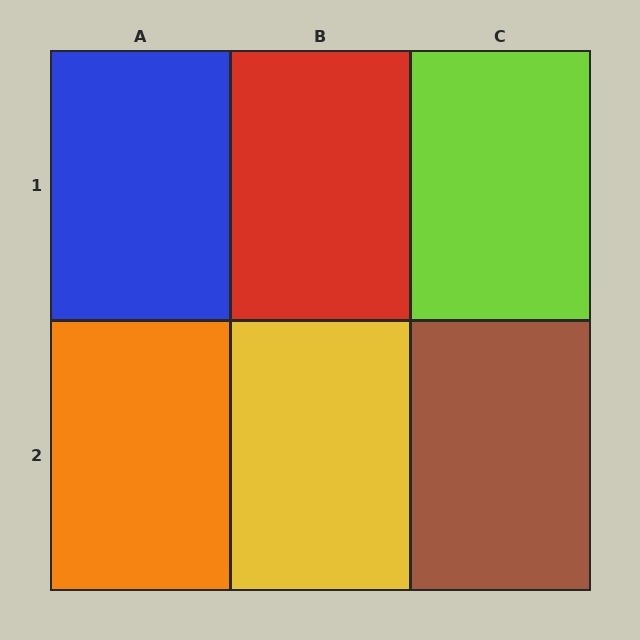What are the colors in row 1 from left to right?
Blue, red, lime.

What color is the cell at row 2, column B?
Yellow.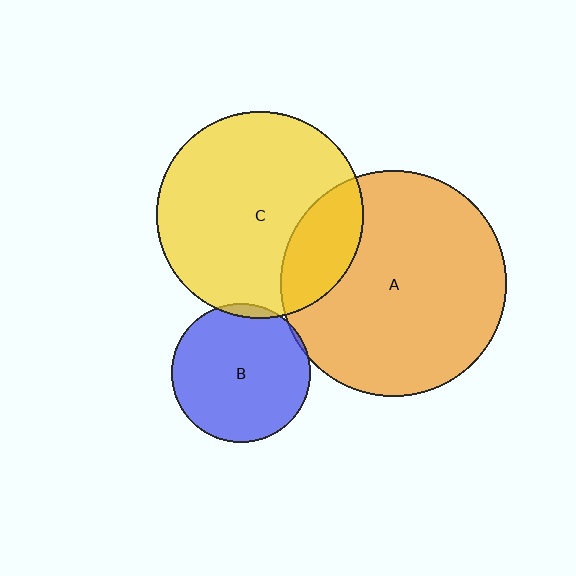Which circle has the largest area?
Circle A (orange).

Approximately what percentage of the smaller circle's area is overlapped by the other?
Approximately 5%.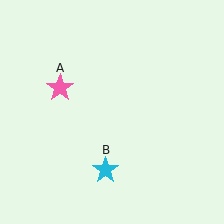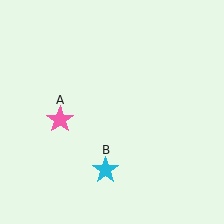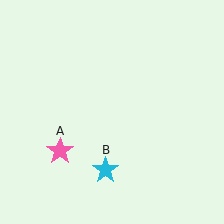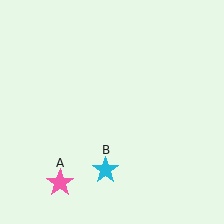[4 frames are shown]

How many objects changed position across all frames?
1 object changed position: pink star (object A).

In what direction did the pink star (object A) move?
The pink star (object A) moved down.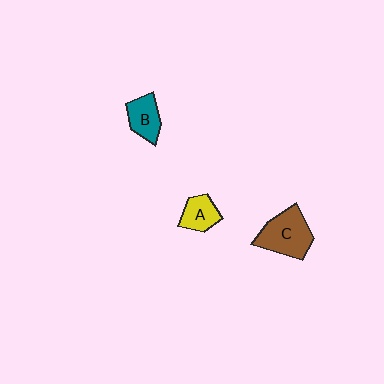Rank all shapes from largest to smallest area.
From largest to smallest: C (brown), B (teal), A (yellow).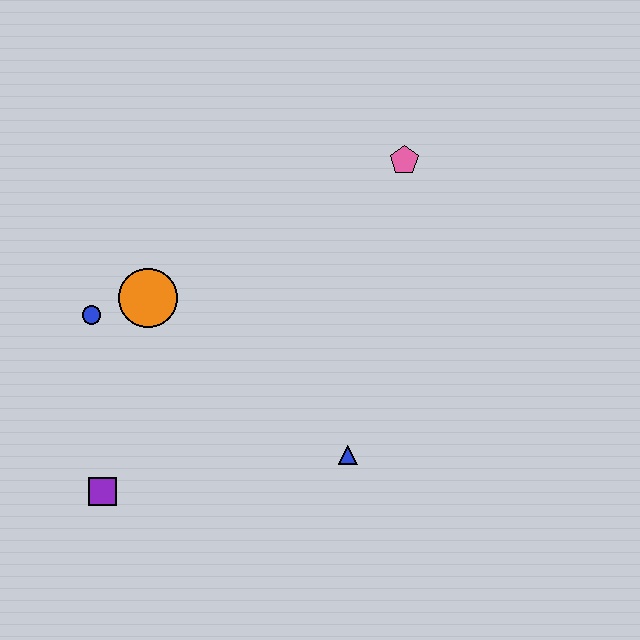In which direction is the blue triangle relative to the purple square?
The blue triangle is to the right of the purple square.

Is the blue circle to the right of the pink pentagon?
No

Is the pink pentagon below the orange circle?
No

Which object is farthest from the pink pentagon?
The purple square is farthest from the pink pentagon.